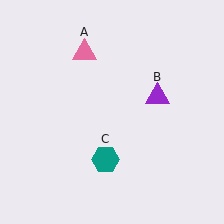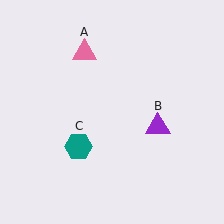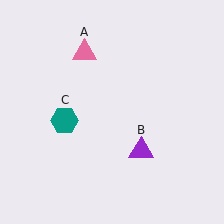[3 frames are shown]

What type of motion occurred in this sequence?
The purple triangle (object B), teal hexagon (object C) rotated clockwise around the center of the scene.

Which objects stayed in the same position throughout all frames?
Pink triangle (object A) remained stationary.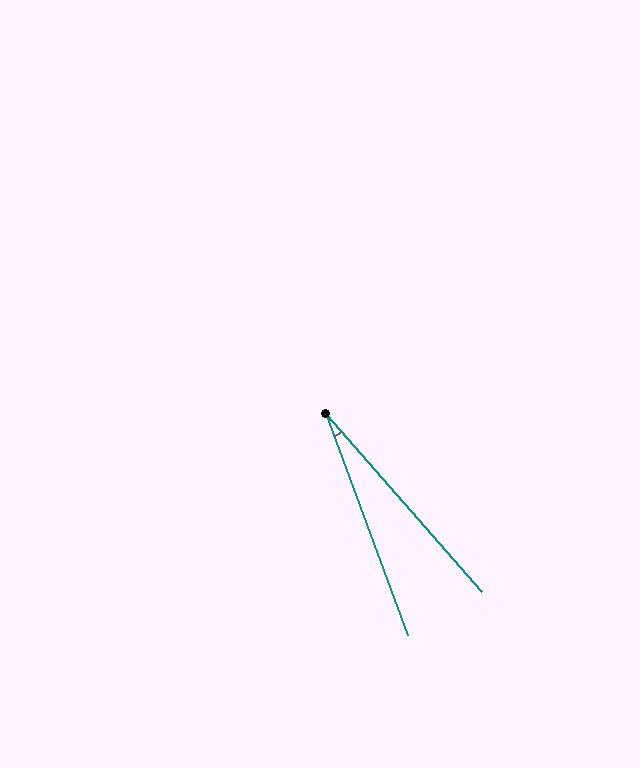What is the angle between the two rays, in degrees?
Approximately 21 degrees.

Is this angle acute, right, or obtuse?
It is acute.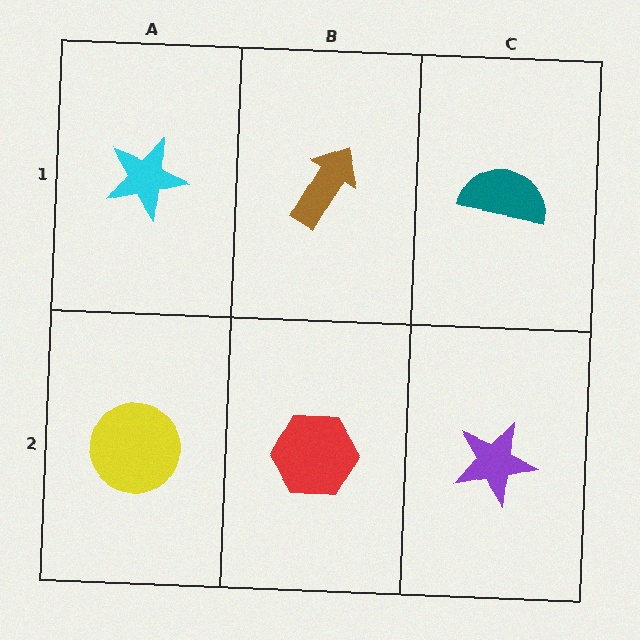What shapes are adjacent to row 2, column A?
A cyan star (row 1, column A), a red hexagon (row 2, column B).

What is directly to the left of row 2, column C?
A red hexagon.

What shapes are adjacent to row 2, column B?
A brown arrow (row 1, column B), a yellow circle (row 2, column A), a purple star (row 2, column C).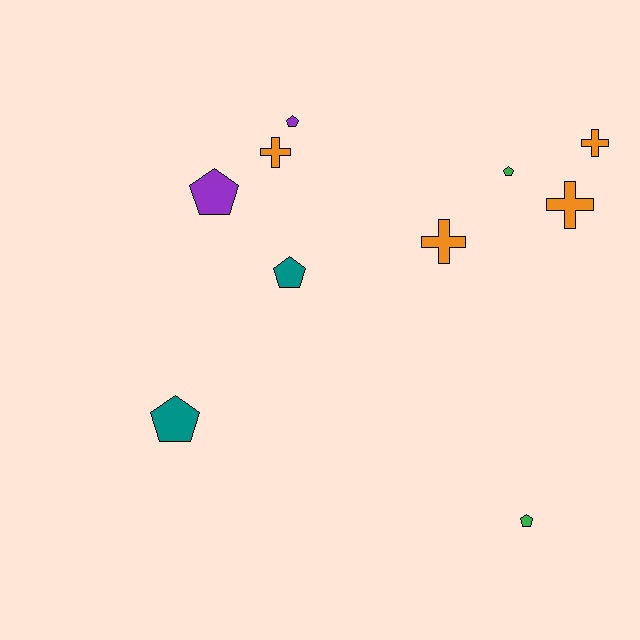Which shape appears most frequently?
Pentagon, with 6 objects.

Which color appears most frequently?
Orange, with 4 objects.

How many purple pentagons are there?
There are 2 purple pentagons.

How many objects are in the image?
There are 10 objects.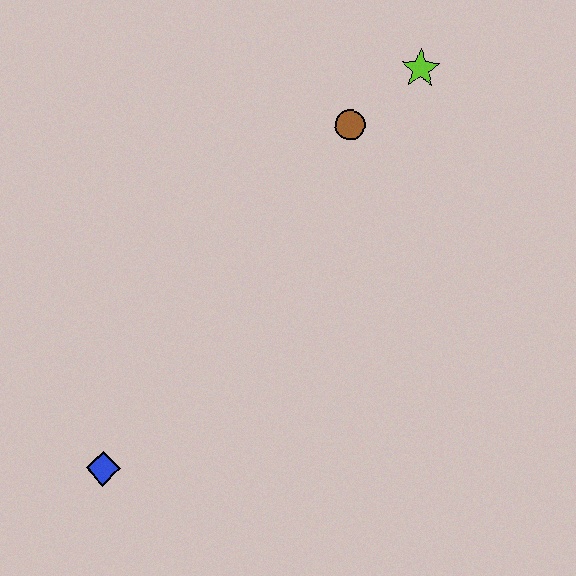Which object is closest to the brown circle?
The lime star is closest to the brown circle.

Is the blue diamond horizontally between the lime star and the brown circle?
No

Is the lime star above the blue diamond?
Yes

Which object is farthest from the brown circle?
The blue diamond is farthest from the brown circle.